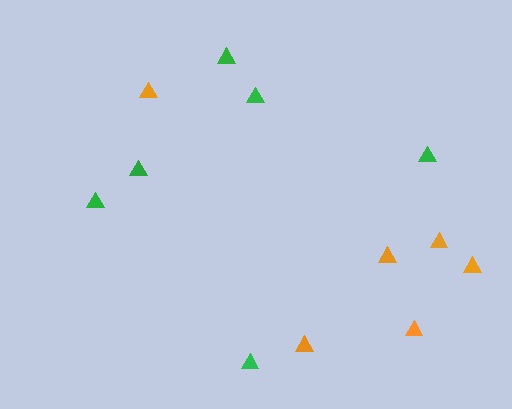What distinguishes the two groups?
There are 2 groups: one group of orange triangles (6) and one group of green triangles (6).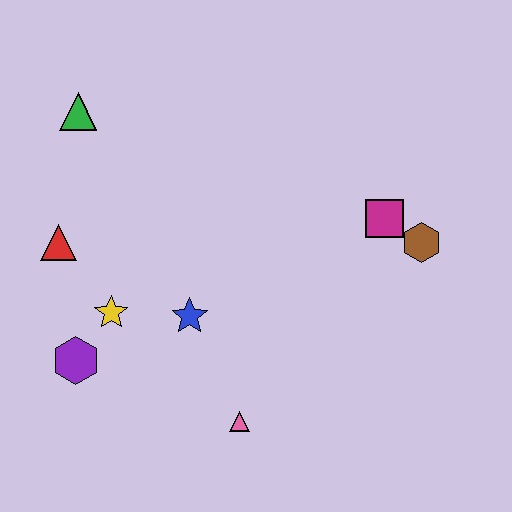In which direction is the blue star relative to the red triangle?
The blue star is to the right of the red triangle.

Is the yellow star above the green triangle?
No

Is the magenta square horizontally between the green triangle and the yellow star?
No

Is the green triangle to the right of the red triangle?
Yes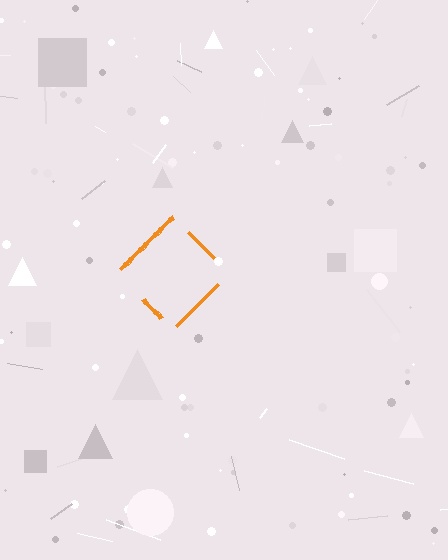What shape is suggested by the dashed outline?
The dashed outline suggests a diamond.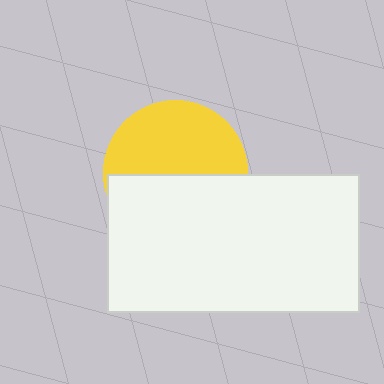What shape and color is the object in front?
The object in front is a white rectangle.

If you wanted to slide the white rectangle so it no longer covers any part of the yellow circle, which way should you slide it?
Slide it down — that is the most direct way to separate the two shapes.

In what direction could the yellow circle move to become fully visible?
The yellow circle could move up. That would shift it out from behind the white rectangle entirely.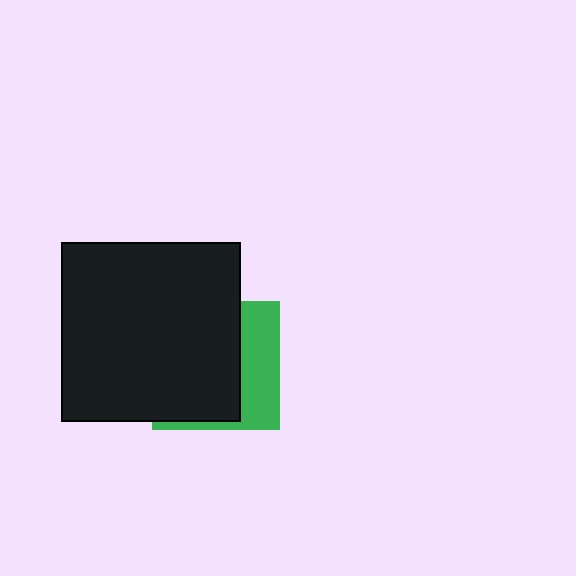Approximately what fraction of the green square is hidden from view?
Roughly 66% of the green square is hidden behind the black square.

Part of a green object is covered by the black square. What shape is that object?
It is a square.